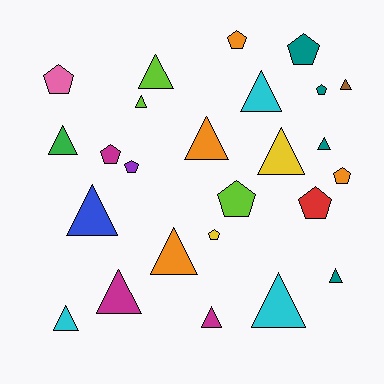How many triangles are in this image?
There are 15 triangles.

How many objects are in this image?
There are 25 objects.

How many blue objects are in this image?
There is 1 blue object.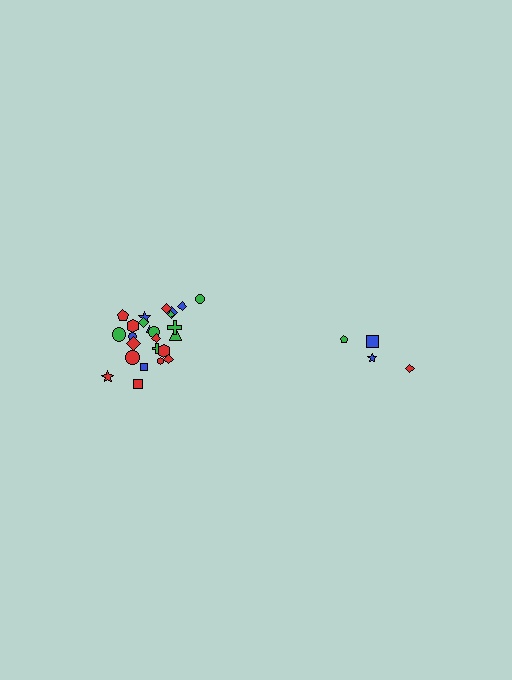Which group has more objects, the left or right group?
The left group.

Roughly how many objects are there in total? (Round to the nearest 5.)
Roughly 30 objects in total.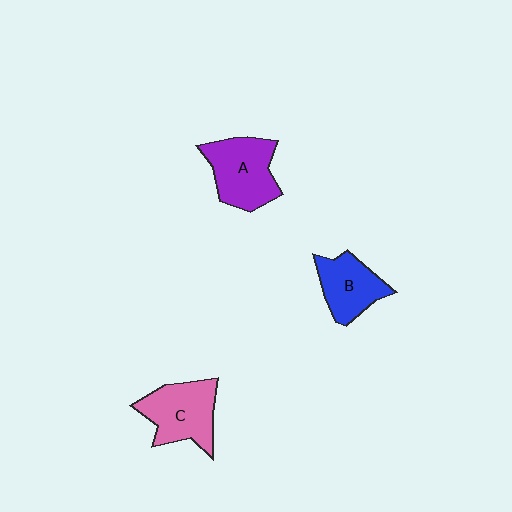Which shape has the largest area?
Shape A (purple).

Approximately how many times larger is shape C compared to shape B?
Approximately 1.2 times.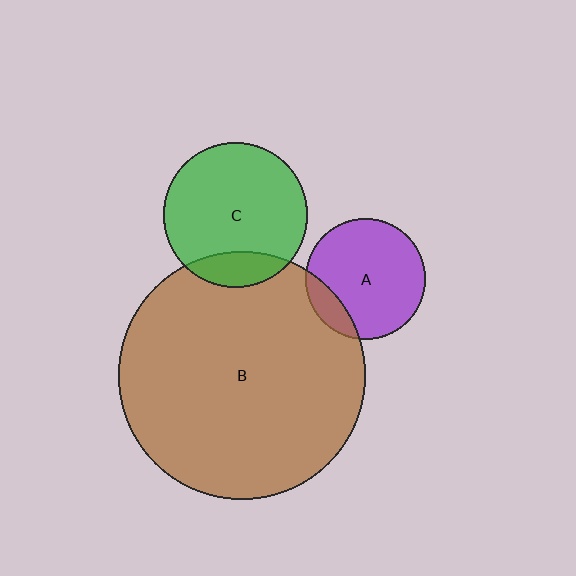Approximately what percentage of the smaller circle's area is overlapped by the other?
Approximately 15%.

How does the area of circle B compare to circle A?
Approximately 4.2 times.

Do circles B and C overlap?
Yes.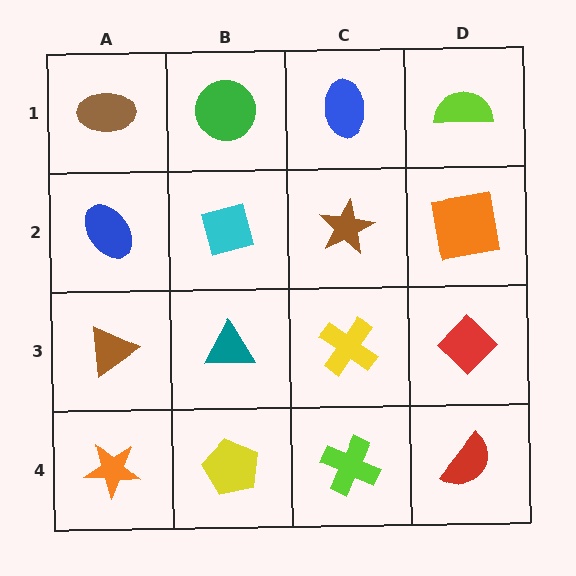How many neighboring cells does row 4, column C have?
3.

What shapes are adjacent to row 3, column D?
An orange square (row 2, column D), a red semicircle (row 4, column D), a yellow cross (row 3, column C).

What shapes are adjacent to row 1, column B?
A cyan diamond (row 2, column B), a brown ellipse (row 1, column A), a blue ellipse (row 1, column C).